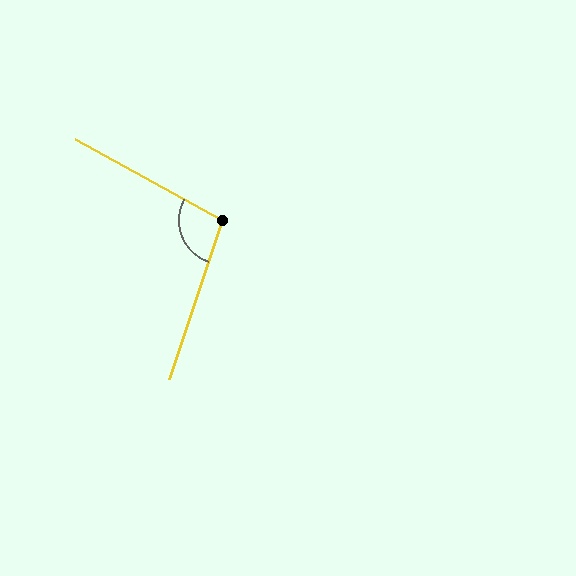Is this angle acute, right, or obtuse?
It is obtuse.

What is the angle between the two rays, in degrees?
Approximately 100 degrees.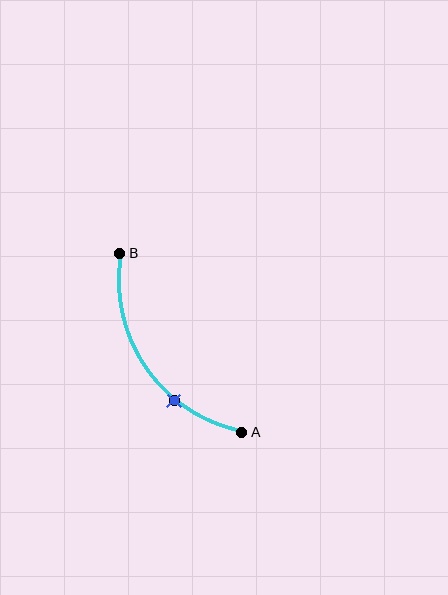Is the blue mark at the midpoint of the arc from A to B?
No. The blue mark lies on the arc but is closer to endpoint A. The arc midpoint would be at the point on the curve equidistant along the arc from both A and B.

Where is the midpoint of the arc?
The arc midpoint is the point on the curve farthest from the straight line joining A and B. It sits below and to the left of that line.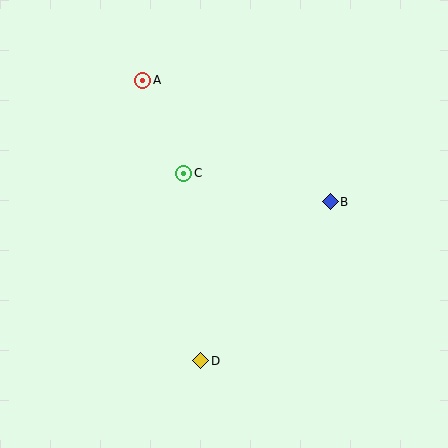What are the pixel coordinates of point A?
Point A is at (143, 80).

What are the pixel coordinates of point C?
Point C is at (184, 173).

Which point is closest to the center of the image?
Point C at (184, 173) is closest to the center.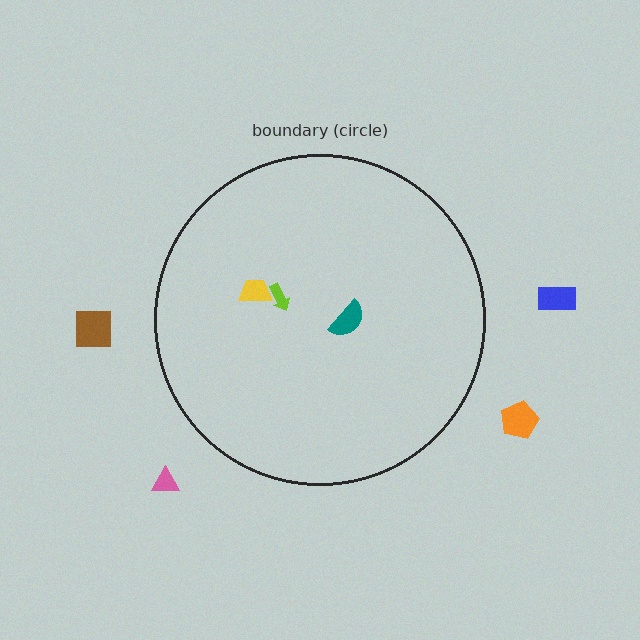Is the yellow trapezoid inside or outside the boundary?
Inside.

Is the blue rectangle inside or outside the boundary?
Outside.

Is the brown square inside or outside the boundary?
Outside.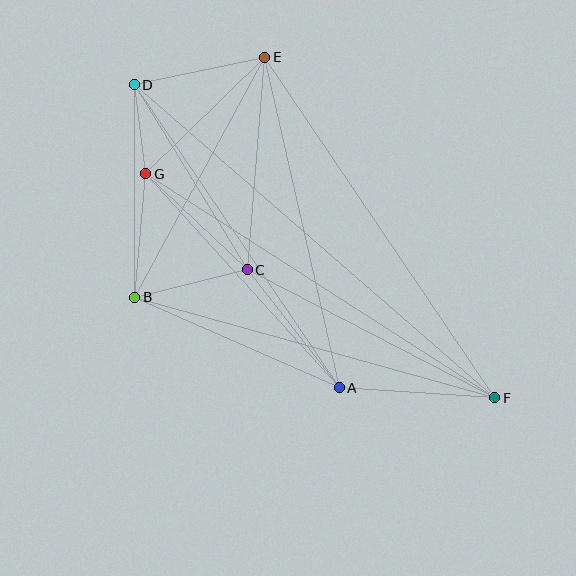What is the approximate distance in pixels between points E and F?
The distance between E and F is approximately 411 pixels.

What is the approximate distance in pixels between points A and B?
The distance between A and B is approximately 224 pixels.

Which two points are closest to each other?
Points D and G are closest to each other.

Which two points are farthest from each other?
Points D and F are farthest from each other.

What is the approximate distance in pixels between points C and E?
The distance between C and E is approximately 213 pixels.